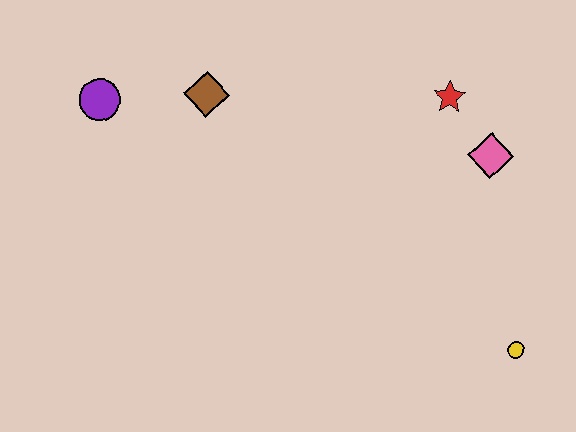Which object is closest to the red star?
The pink diamond is closest to the red star.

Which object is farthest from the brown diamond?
The yellow circle is farthest from the brown diamond.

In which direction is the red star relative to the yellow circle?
The red star is above the yellow circle.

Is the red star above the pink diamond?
Yes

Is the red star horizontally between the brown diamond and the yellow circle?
Yes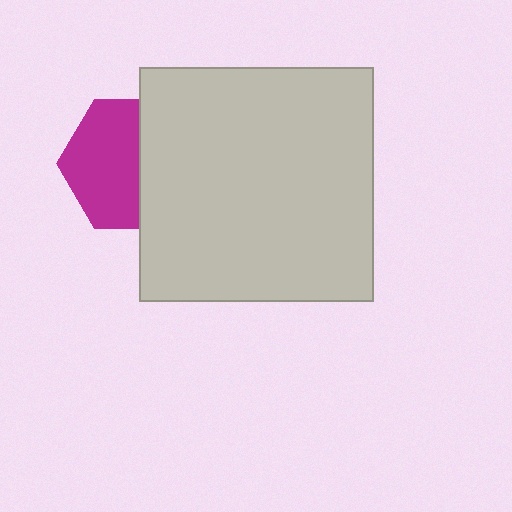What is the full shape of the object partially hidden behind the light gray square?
The partially hidden object is a magenta hexagon.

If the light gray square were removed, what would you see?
You would see the complete magenta hexagon.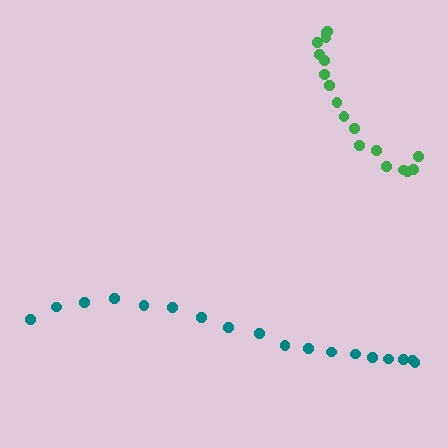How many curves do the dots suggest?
There are 2 distinct paths.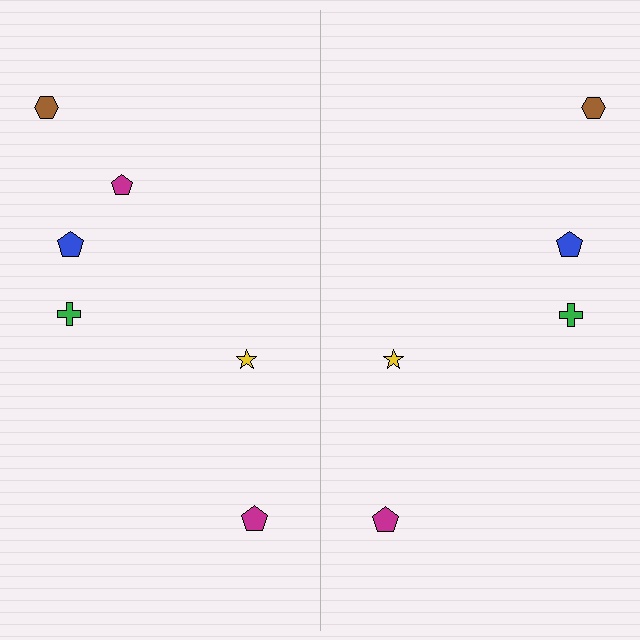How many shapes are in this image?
There are 11 shapes in this image.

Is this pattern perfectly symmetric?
No, the pattern is not perfectly symmetric. A magenta pentagon is missing from the right side.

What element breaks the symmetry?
A magenta pentagon is missing from the right side.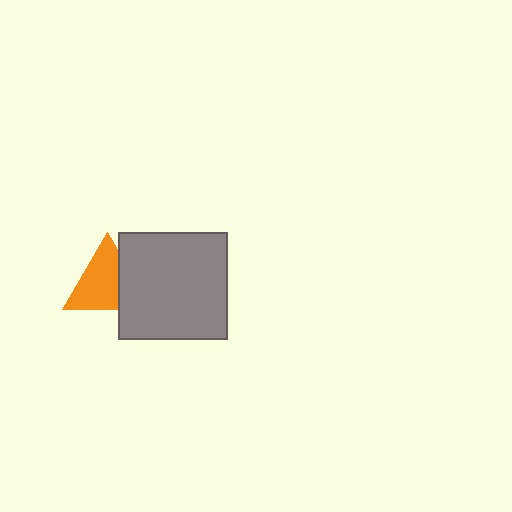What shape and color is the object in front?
The object in front is a gray rectangle.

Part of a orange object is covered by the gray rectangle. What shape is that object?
It is a triangle.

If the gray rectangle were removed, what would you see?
You would see the complete orange triangle.